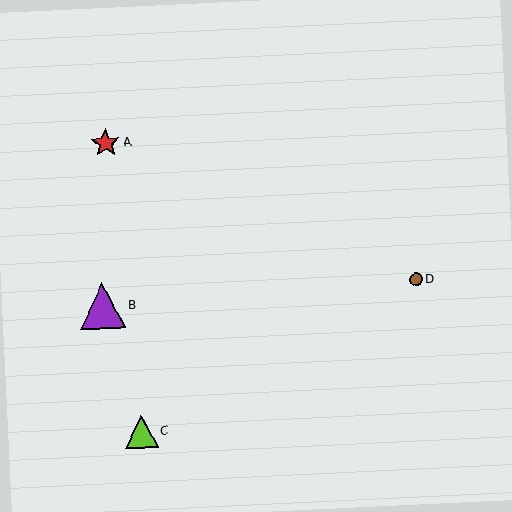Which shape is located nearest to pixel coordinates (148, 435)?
The lime triangle (labeled C) at (141, 432) is nearest to that location.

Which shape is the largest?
The purple triangle (labeled B) is the largest.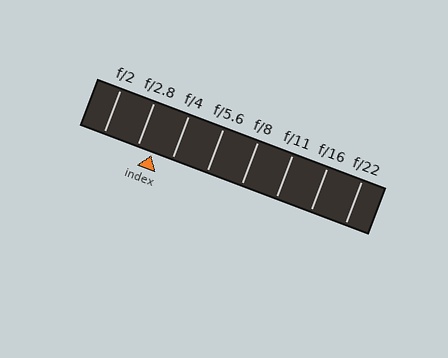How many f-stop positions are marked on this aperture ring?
There are 8 f-stop positions marked.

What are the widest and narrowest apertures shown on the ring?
The widest aperture shown is f/2 and the narrowest is f/22.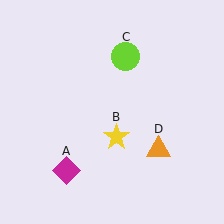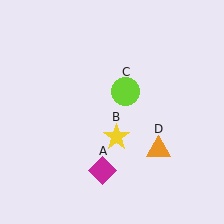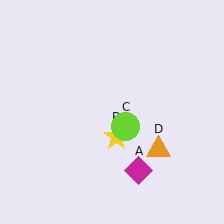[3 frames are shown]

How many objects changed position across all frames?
2 objects changed position: magenta diamond (object A), lime circle (object C).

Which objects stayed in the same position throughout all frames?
Yellow star (object B) and orange triangle (object D) remained stationary.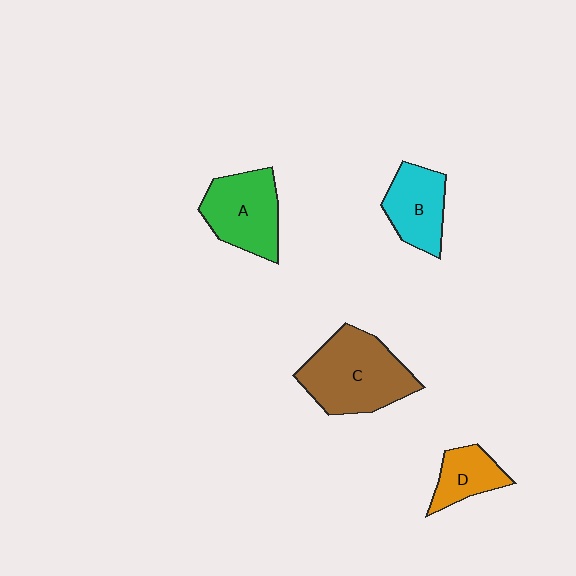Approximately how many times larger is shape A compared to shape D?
Approximately 1.7 times.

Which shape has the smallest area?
Shape D (orange).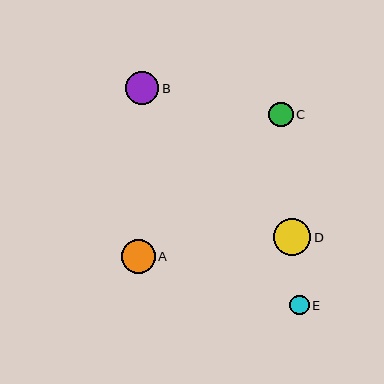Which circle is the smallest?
Circle E is the smallest with a size of approximately 19 pixels.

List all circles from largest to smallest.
From largest to smallest: D, A, B, C, E.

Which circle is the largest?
Circle D is the largest with a size of approximately 37 pixels.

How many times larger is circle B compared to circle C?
Circle B is approximately 1.4 times the size of circle C.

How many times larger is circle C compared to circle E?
Circle C is approximately 1.3 times the size of circle E.